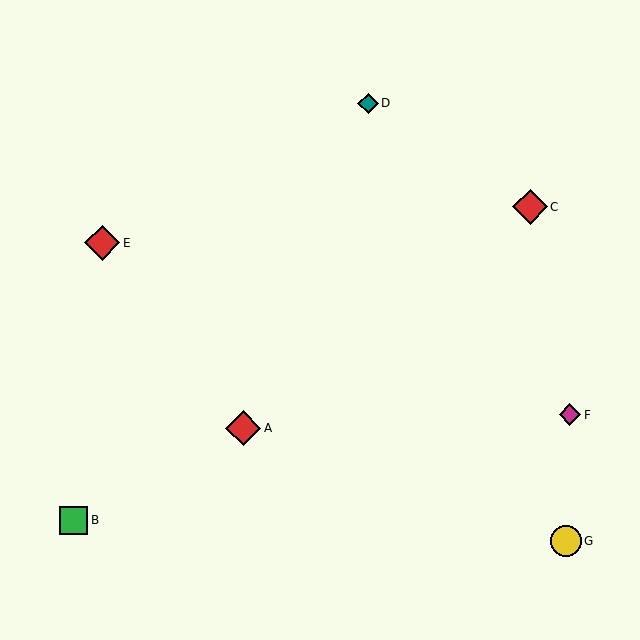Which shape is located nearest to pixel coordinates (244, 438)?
The red diamond (labeled A) at (243, 428) is nearest to that location.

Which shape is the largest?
The red diamond (labeled E) is the largest.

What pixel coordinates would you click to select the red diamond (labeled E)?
Click at (102, 243) to select the red diamond E.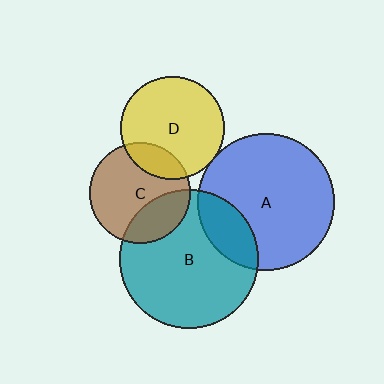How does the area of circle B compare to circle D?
Approximately 1.8 times.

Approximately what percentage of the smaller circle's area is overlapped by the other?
Approximately 20%.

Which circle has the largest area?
Circle B (teal).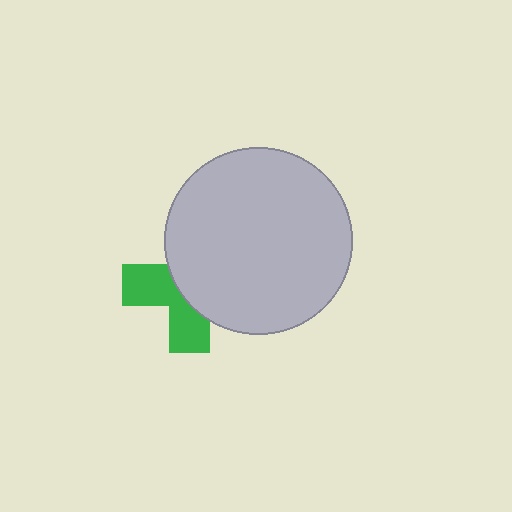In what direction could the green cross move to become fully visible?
The green cross could move left. That would shift it out from behind the light gray circle entirely.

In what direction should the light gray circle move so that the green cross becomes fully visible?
The light gray circle should move right. That is the shortest direction to clear the overlap and leave the green cross fully visible.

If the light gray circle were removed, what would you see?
You would see the complete green cross.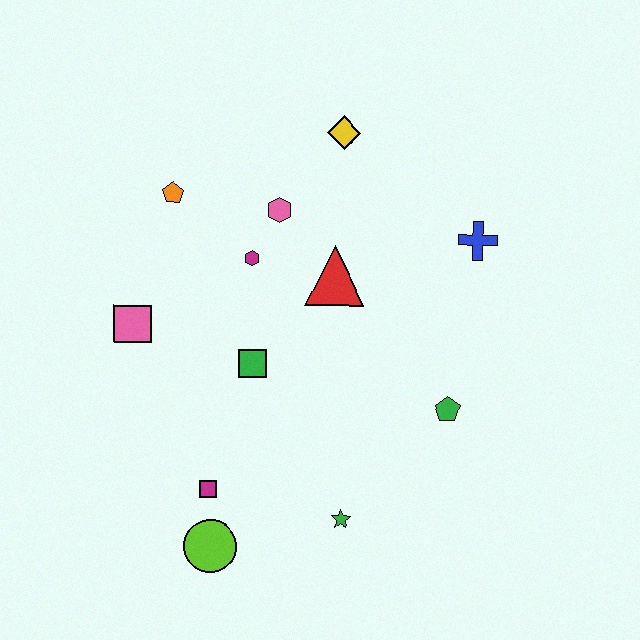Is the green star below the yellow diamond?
Yes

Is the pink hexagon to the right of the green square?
Yes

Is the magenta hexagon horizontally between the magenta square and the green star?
Yes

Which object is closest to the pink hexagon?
The magenta hexagon is closest to the pink hexagon.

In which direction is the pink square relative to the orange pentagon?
The pink square is below the orange pentagon.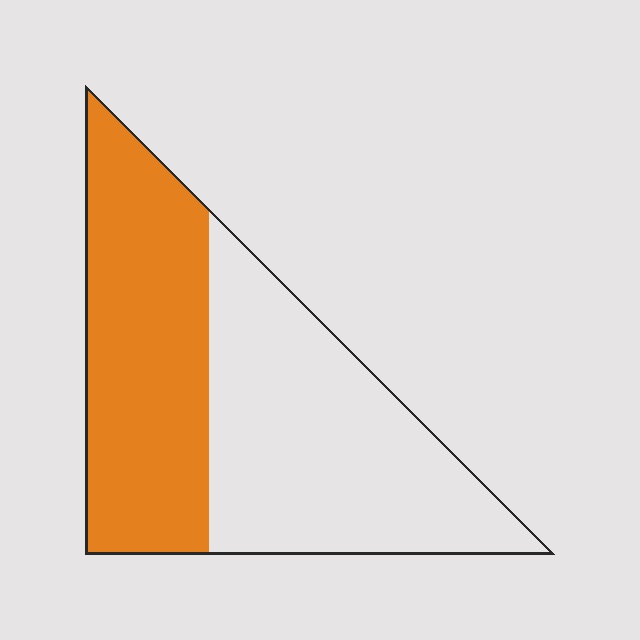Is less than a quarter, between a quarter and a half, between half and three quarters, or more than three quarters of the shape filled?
Between a quarter and a half.